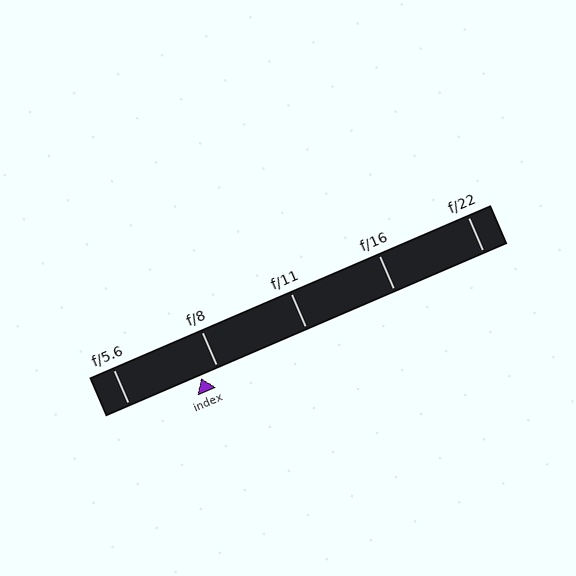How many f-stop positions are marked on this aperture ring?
There are 5 f-stop positions marked.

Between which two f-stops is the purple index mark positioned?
The index mark is between f/5.6 and f/8.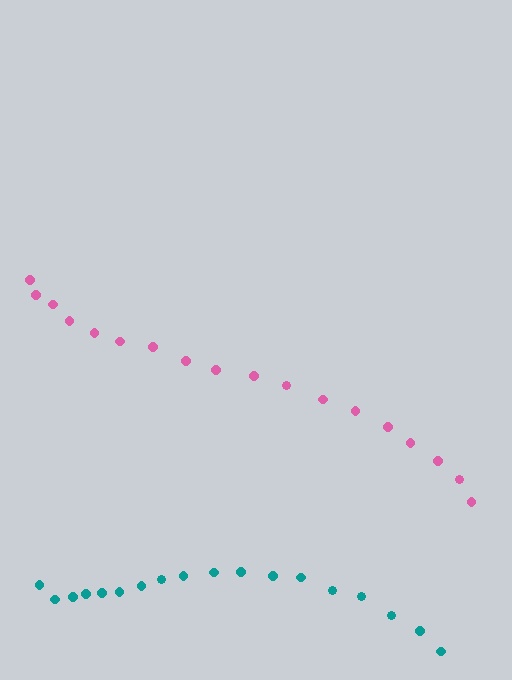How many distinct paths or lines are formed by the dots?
There are 2 distinct paths.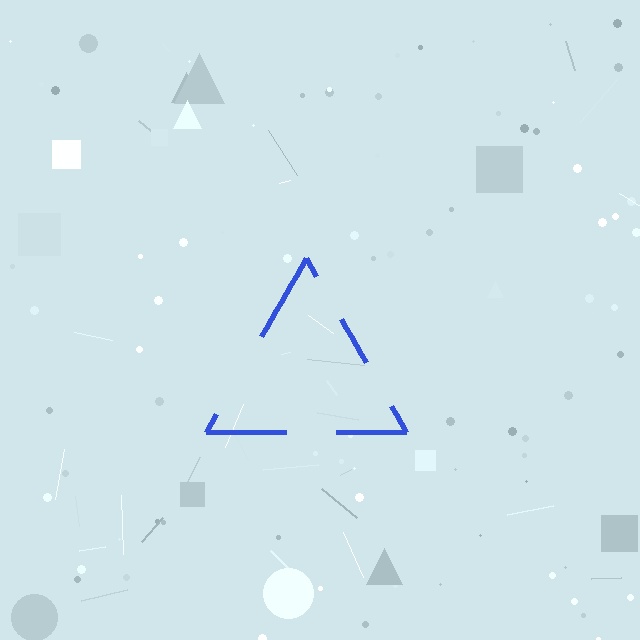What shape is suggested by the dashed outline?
The dashed outline suggests a triangle.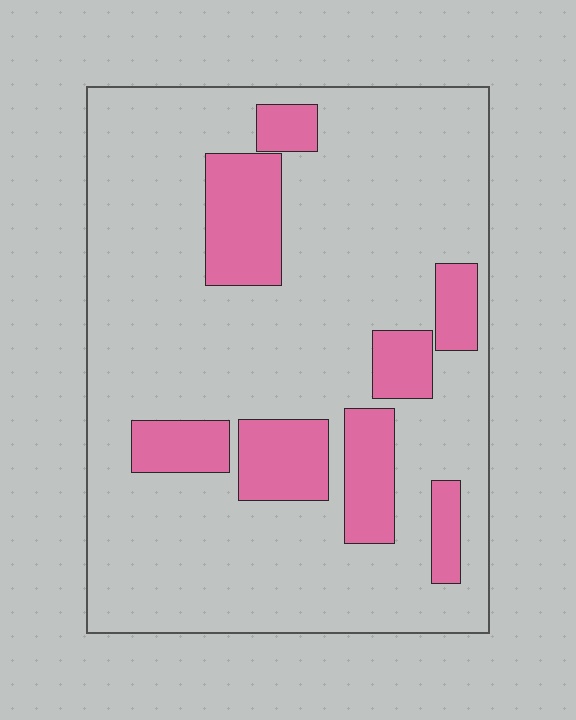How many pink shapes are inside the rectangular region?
8.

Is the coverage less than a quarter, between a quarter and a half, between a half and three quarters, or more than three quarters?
Less than a quarter.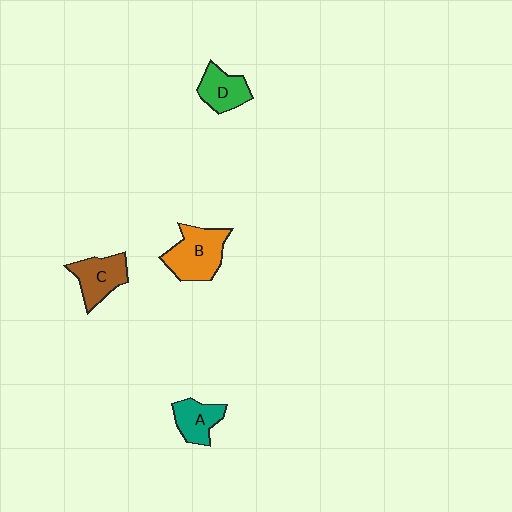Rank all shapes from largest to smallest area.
From largest to smallest: B (orange), C (brown), D (green), A (teal).